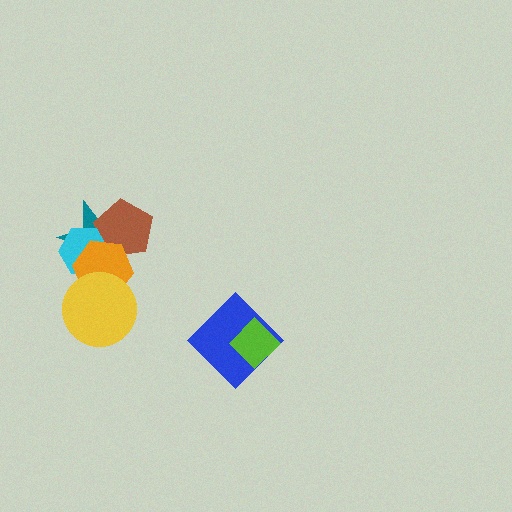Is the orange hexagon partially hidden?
Yes, it is partially covered by another shape.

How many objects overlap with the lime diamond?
1 object overlaps with the lime diamond.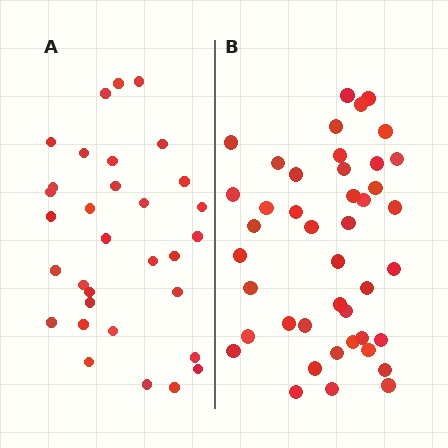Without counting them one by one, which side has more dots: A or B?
Region B (the right region) has more dots.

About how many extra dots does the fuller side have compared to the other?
Region B has roughly 12 or so more dots than region A.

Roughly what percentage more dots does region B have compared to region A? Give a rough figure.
About 35% more.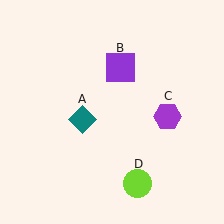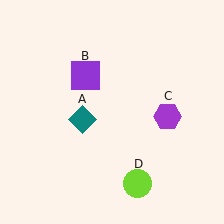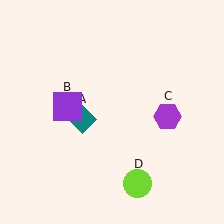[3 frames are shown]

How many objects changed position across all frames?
1 object changed position: purple square (object B).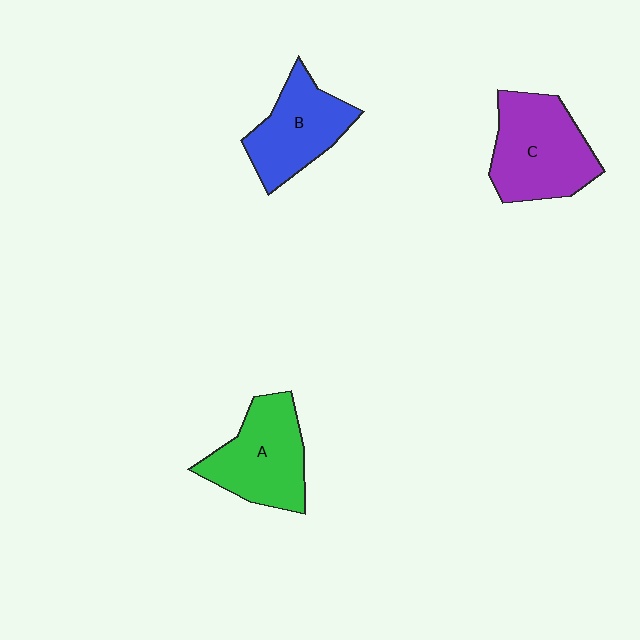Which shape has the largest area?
Shape C (purple).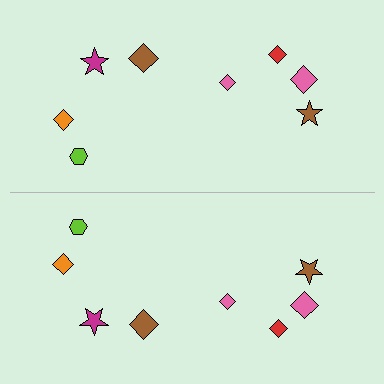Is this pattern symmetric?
Yes, this pattern has bilateral (reflection) symmetry.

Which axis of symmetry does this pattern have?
The pattern has a horizontal axis of symmetry running through the center of the image.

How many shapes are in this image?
There are 16 shapes in this image.